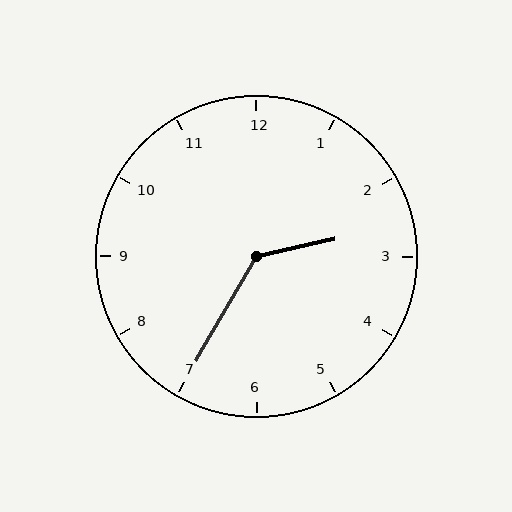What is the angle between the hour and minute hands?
Approximately 132 degrees.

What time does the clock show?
2:35.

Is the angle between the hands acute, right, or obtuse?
It is obtuse.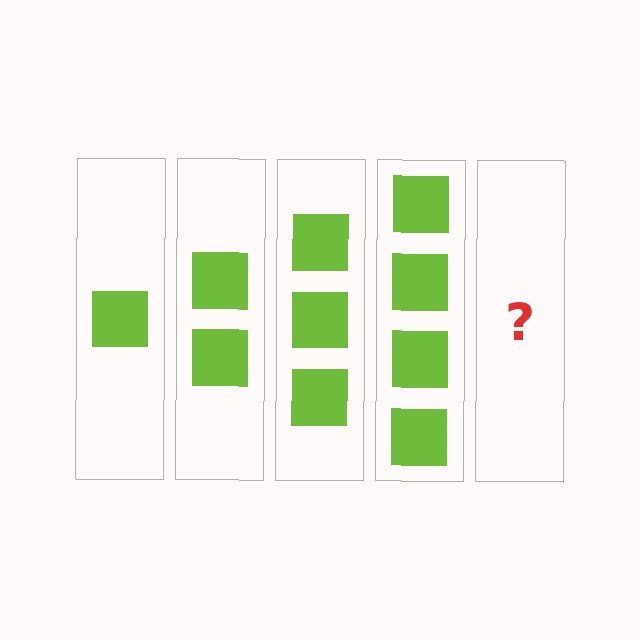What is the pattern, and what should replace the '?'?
The pattern is that each step adds one more square. The '?' should be 5 squares.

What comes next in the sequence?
The next element should be 5 squares.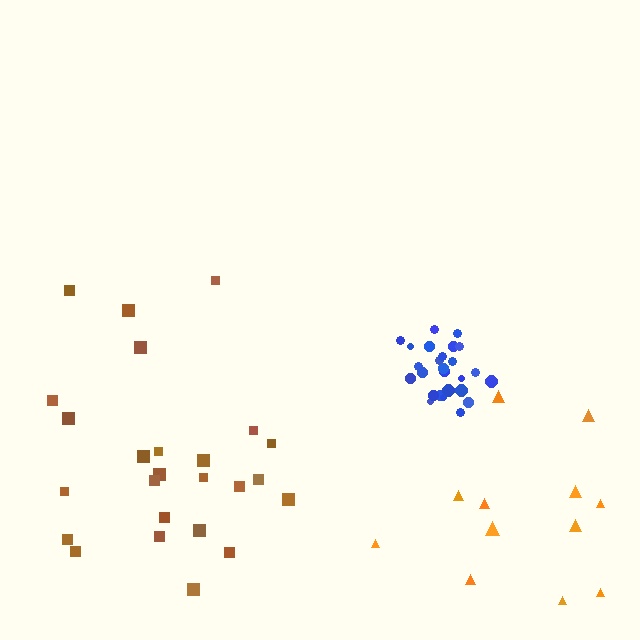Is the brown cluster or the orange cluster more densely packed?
Brown.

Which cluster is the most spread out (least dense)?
Orange.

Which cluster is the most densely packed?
Blue.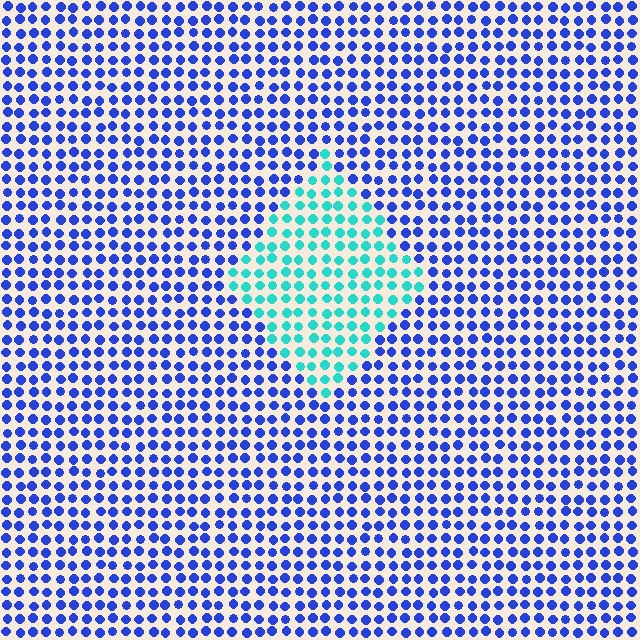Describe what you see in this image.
The image is filled with small blue elements in a uniform arrangement. A diamond-shaped region is visible where the elements are tinted to a slightly different hue, forming a subtle color boundary.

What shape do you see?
I see a diamond.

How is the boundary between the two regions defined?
The boundary is defined purely by a slight shift in hue (about 57 degrees). Spacing, size, and orientation are identical on both sides.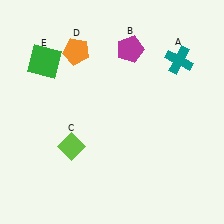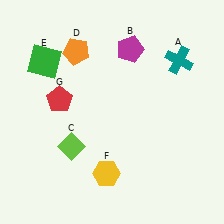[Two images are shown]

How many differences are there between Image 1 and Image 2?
There are 2 differences between the two images.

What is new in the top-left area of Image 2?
A red pentagon (G) was added in the top-left area of Image 2.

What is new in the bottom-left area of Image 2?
A yellow hexagon (F) was added in the bottom-left area of Image 2.